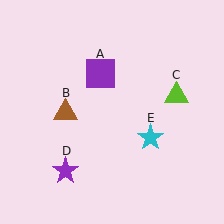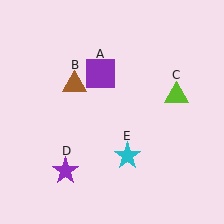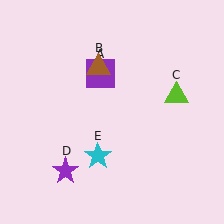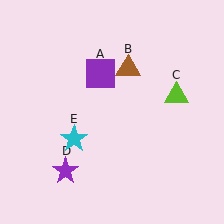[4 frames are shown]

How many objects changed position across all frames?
2 objects changed position: brown triangle (object B), cyan star (object E).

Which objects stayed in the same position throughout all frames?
Purple square (object A) and lime triangle (object C) and purple star (object D) remained stationary.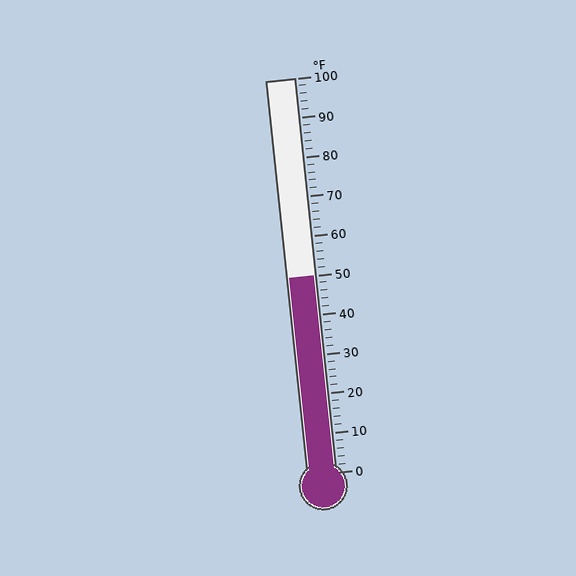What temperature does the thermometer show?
The thermometer shows approximately 50°F.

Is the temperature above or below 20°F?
The temperature is above 20°F.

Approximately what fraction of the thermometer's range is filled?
The thermometer is filled to approximately 50% of its range.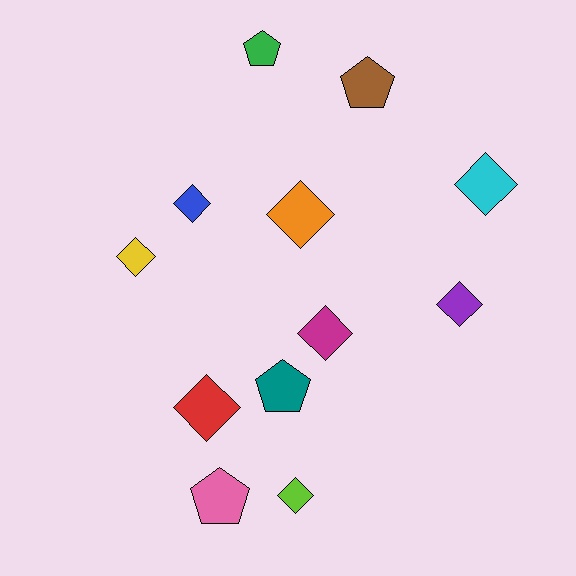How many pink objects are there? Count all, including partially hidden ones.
There is 1 pink object.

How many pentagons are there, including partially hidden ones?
There are 4 pentagons.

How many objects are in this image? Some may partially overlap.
There are 12 objects.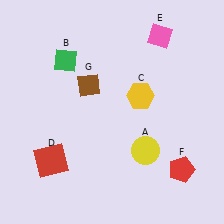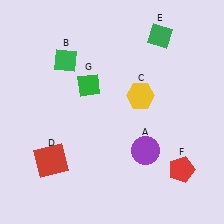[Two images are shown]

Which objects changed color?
A changed from yellow to purple. E changed from pink to green. G changed from brown to green.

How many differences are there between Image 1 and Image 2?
There are 3 differences between the two images.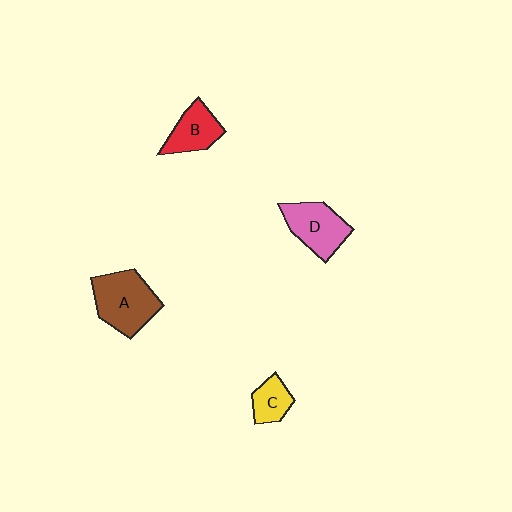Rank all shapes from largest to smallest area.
From largest to smallest: A (brown), D (pink), B (red), C (yellow).